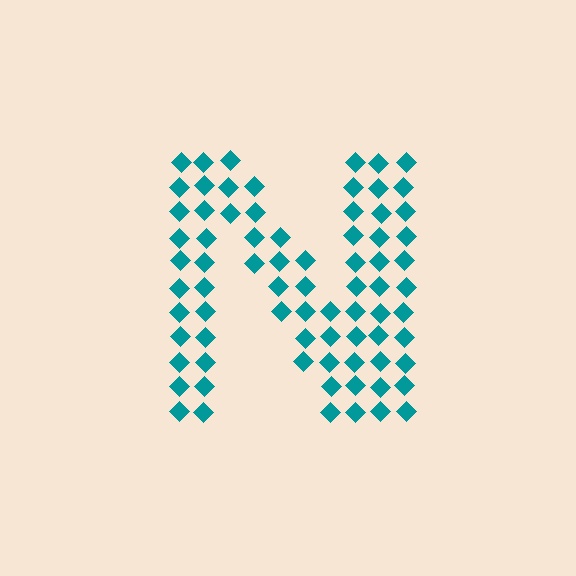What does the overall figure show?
The overall figure shows the letter N.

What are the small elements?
The small elements are diamonds.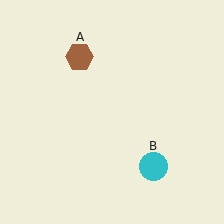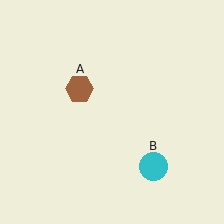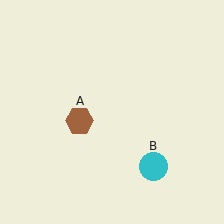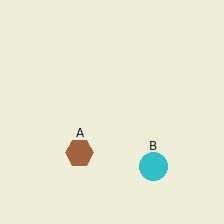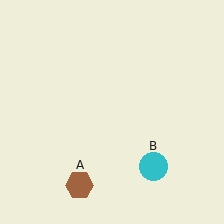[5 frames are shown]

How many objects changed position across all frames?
1 object changed position: brown hexagon (object A).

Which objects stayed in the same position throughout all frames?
Cyan circle (object B) remained stationary.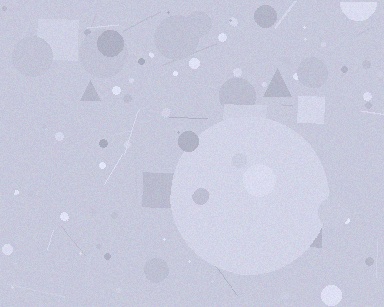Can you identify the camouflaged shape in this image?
The camouflaged shape is a circle.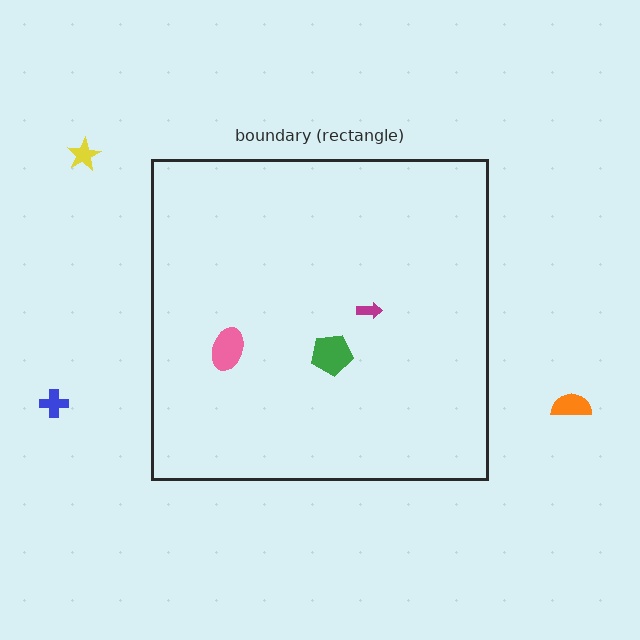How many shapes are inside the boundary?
3 inside, 3 outside.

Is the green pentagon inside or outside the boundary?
Inside.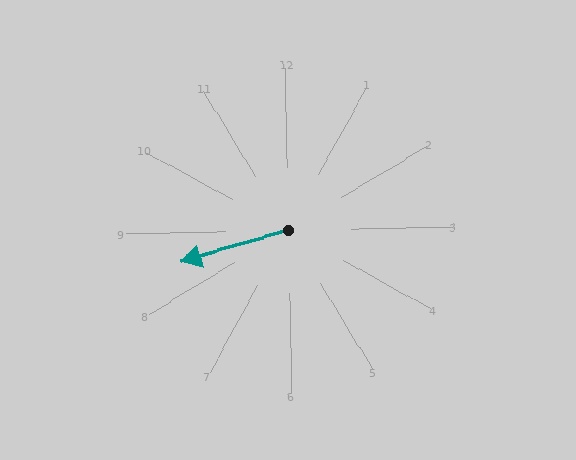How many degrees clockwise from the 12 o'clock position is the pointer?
Approximately 255 degrees.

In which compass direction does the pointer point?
West.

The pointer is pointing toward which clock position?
Roughly 8 o'clock.